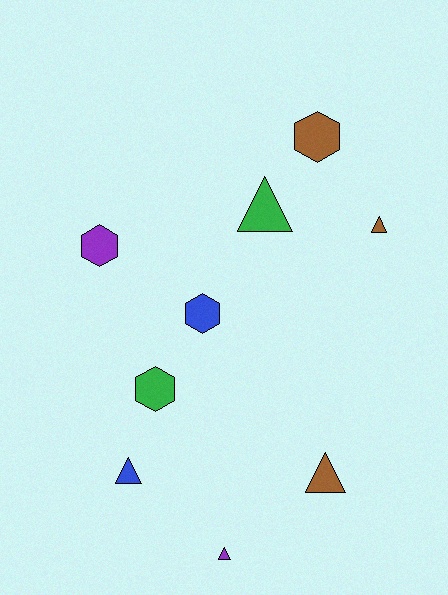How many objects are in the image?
There are 9 objects.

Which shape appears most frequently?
Triangle, with 5 objects.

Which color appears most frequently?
Brown, with 3 objects.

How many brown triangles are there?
There are 2 brown triangles.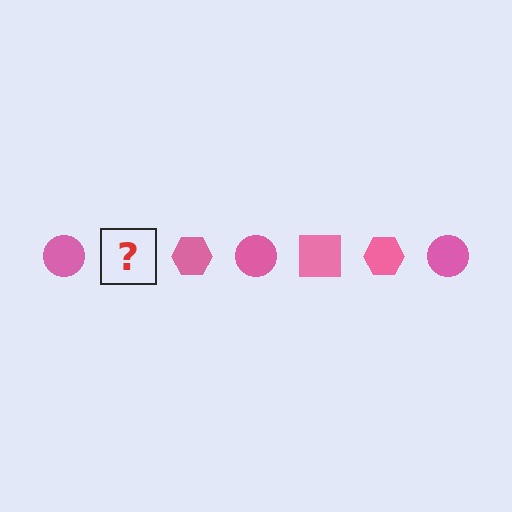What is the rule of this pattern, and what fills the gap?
The rule is that the pattern cycles through circle, square, hexagon shapes in pink. The gap should be filled with a pink square.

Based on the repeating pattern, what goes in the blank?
The blank should be a pink square.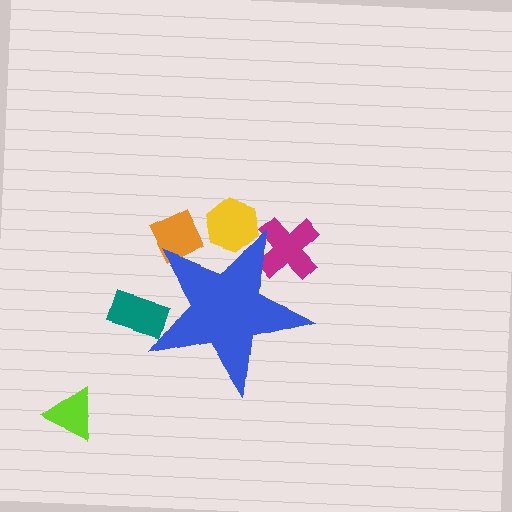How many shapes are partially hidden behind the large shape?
4 shapes are partially hidden.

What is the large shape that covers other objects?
A blue star.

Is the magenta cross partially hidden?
Yes, the magenta cross is partially hidden behind the blue star.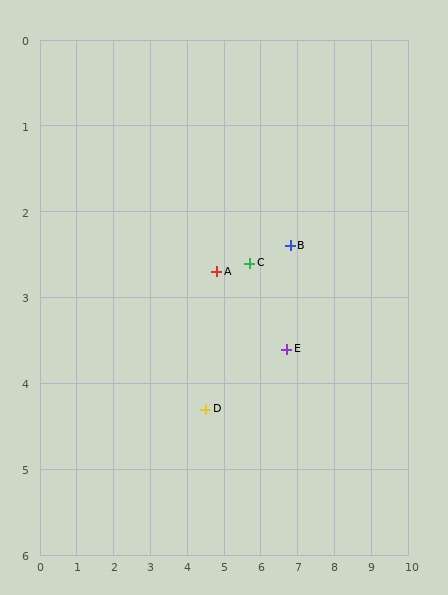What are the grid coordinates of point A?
Point A is at approximately (4.8, 2.7).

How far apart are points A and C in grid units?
Points A and C are about 0.9 grid units apart.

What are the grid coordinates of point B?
Point B is at approximately (6.8, 2.4).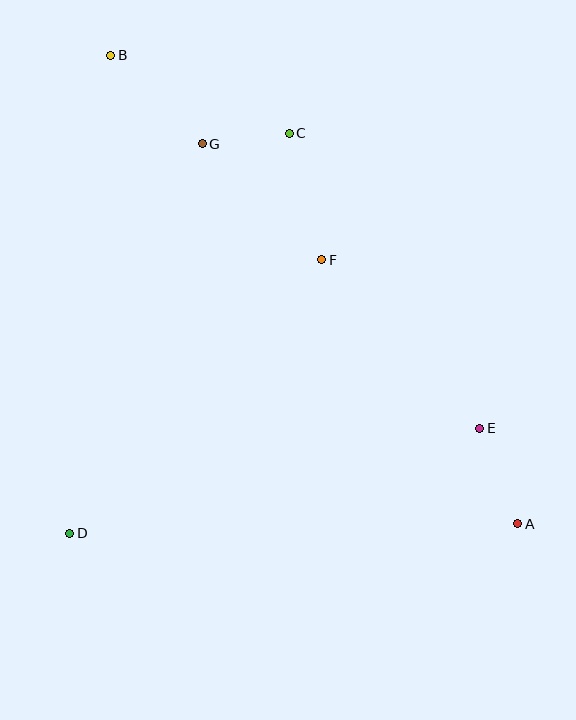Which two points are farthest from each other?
Points A and B are farthest from each other.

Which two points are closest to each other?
Points C and G are closest to each other.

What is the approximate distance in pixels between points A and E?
The distance between A and E is approximately 103 pixels.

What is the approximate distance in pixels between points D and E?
The distance between D and E is approximately 423 pixels.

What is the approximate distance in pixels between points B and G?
The distance between B and G is approximately 127 pixels.